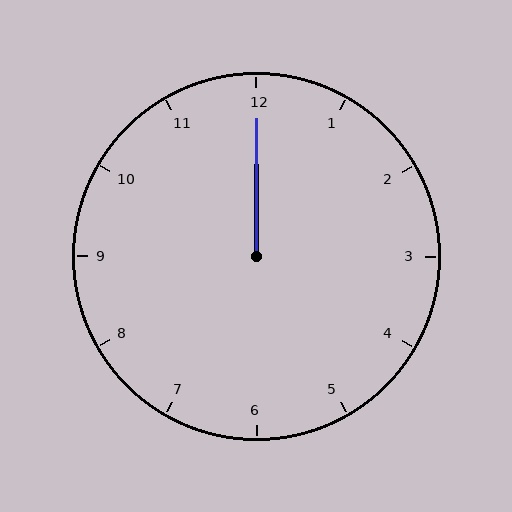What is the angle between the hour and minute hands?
Approximately 0 degrees.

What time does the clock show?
12:00.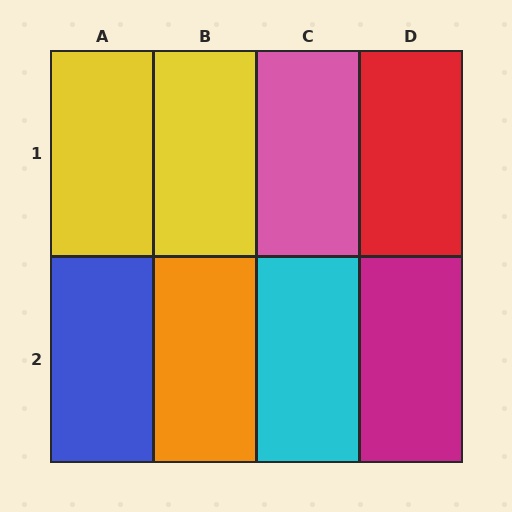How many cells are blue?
1 cell is blue.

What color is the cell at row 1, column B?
Yellow.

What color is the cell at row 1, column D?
Red.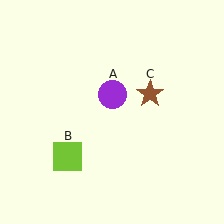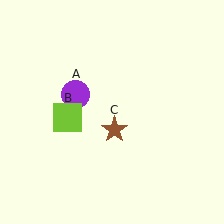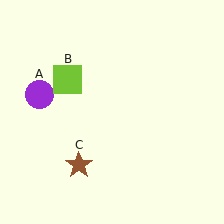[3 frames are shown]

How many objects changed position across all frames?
3 objects changed position: purple circle (object A), lime square (object B), brown star (object C).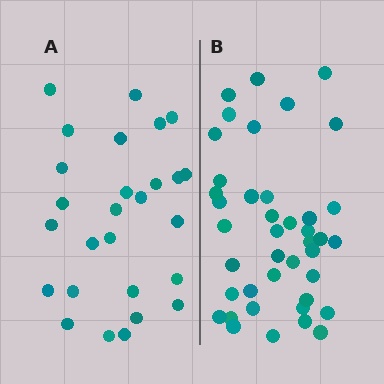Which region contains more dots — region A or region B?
Region B (the right region) has more dots.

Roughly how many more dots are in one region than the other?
Region B has approximately 15 more dots than region A.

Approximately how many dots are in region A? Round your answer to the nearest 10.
About 30 dots. (The exact count is 27, which rounds to 30.)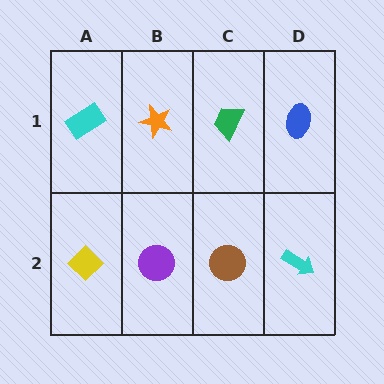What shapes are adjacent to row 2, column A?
A cyan rectangle (row 1, column A), a purple circle (row 2, column B).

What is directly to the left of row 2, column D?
A brown circle.